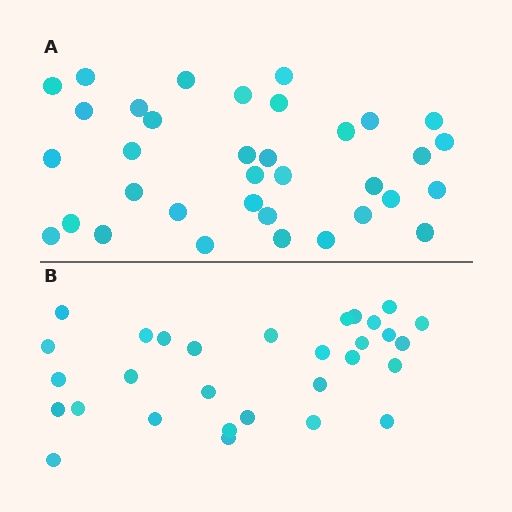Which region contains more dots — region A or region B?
Region A (the top region) has more dots.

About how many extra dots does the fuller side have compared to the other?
Region A has about 5 more dots than region B.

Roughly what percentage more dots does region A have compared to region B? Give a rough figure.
About 15% more.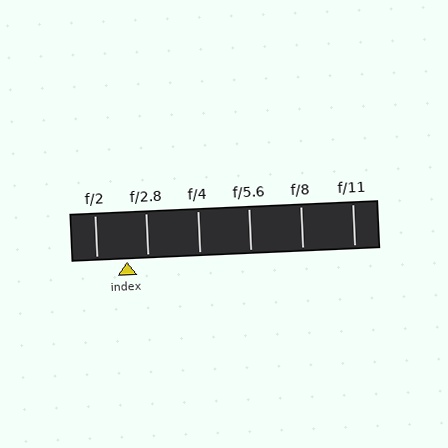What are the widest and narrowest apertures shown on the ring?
The widest aperture shown is f/2 and the narrowest is f/11.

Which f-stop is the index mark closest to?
The index mark is closest to f/2.8.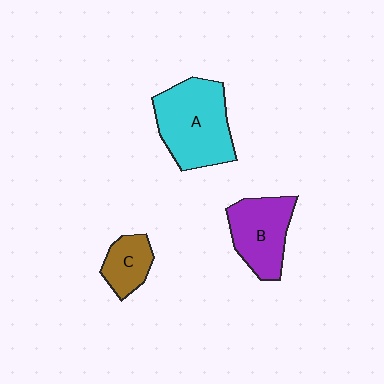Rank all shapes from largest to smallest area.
From largest to smallest: A (cyan), B (purple), C (brown).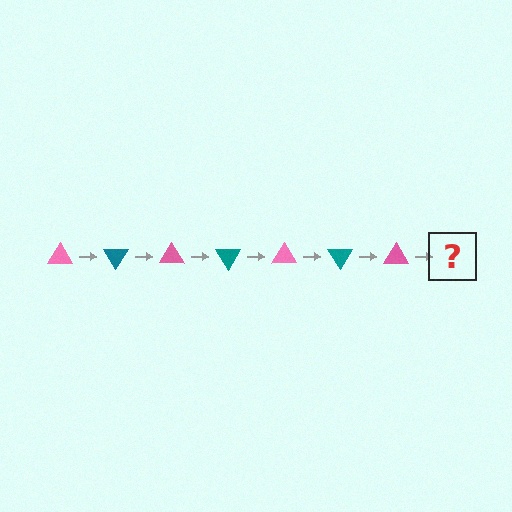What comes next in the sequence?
The next element should be a teal triangle, rotated 420 degrees from the start.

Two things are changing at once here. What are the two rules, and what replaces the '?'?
The two rules are that it rotates 60 degrees each step and the color cycles through pink and teal. The '?' should be a teal triangle, rotated 420 degrees from the start.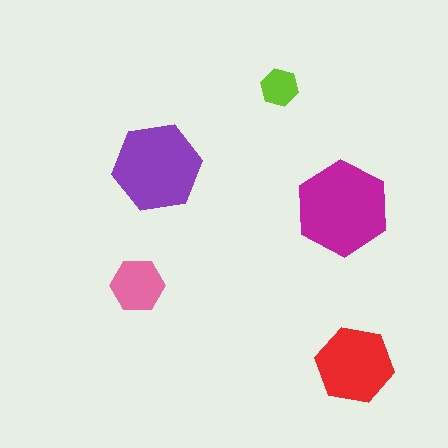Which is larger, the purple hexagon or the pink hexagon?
The purple one.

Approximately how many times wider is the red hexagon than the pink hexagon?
About 1.5 times wider.